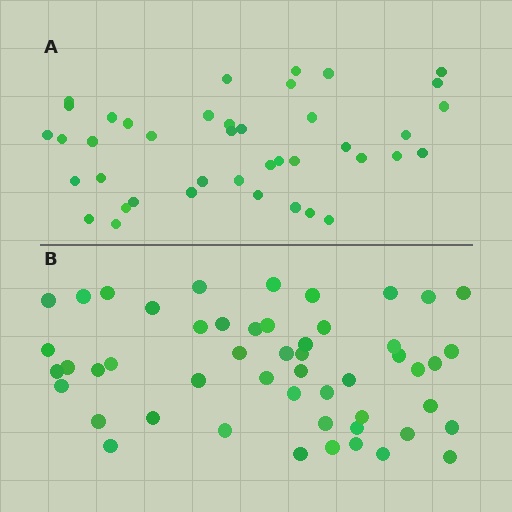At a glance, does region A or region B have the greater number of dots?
Region B (the bottom region) has more dots.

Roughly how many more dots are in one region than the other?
Region B has roughly 10 or so more dots than region A.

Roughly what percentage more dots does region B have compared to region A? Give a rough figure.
About 25% more.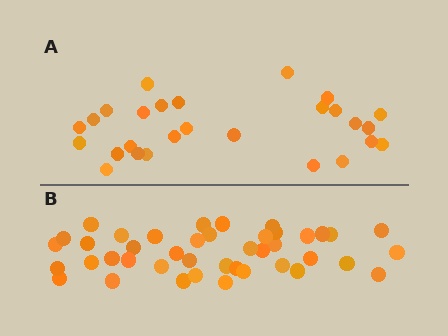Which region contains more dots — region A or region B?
Region B (the bottom region) has more dots.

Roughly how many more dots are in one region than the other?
Region B has approximately 15 more dots than region A.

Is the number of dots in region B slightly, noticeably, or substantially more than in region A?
Region B has substantially more. The ratio is roughly 1.6 to 1.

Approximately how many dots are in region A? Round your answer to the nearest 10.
About 30 dots. (The exact count is 27, which rounds to 30.)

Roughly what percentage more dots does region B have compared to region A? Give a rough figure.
About 55% more.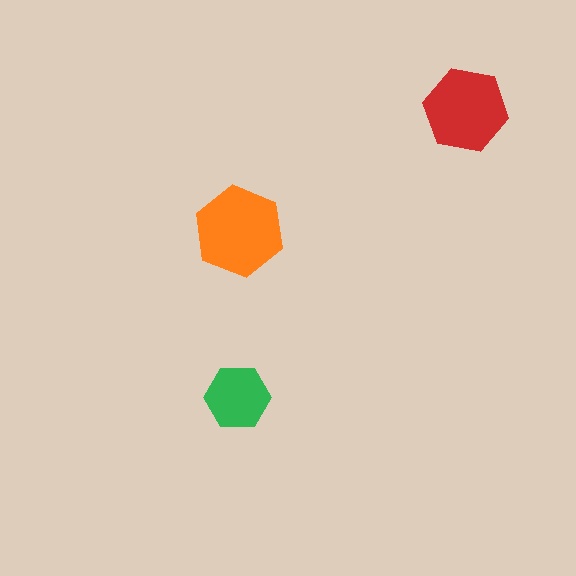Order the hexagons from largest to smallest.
the orange one, the red one, the green one.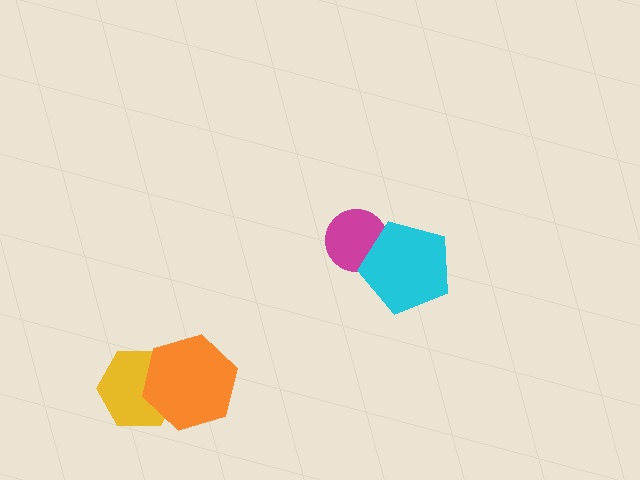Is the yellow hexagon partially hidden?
Yes, it is partially covered by another shape.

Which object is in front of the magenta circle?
The cyan pentagon is in front of the magenta circle.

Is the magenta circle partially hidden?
Yes, it is partially covered by another shape.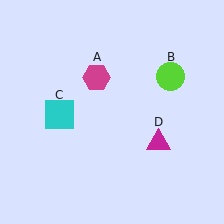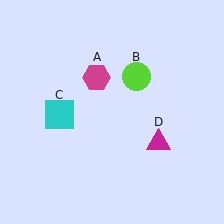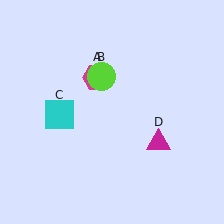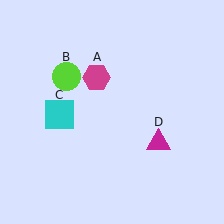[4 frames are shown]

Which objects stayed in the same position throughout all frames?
Magenta hexagon (object A) and cyan square (object C) and magenta triangle (object D) remained stationary.